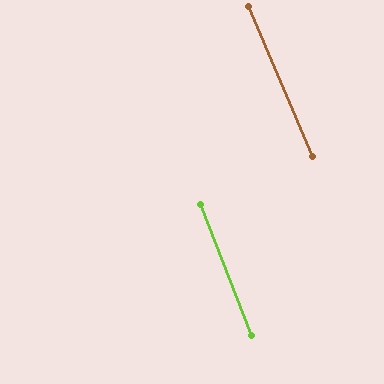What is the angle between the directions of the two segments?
Approximately 2 degrees.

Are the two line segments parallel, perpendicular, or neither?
Parallel — their directions differ by only 1.6°.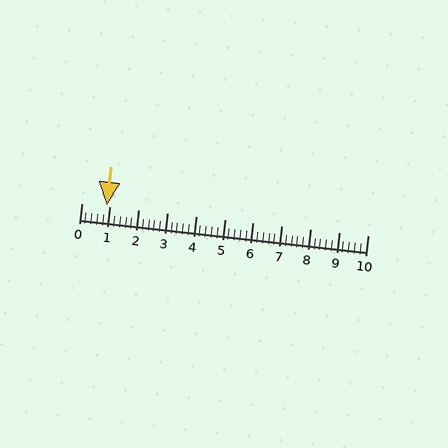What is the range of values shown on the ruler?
The ruler shows values from 0 to 10.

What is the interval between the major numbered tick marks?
The major tick marks are spaced 1 units apart.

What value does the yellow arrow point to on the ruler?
The yellow arrow points to approximately 0.9.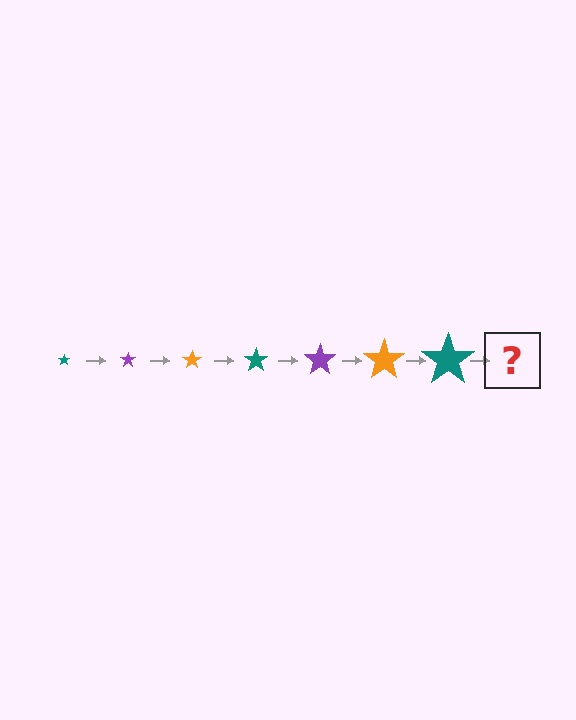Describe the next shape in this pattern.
It should be a purple star, larger than the previous one.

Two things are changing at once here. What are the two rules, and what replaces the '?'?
The two rules are that the star grows larger each step and the color cycles through teal, purple, and orange. The '?' should be a purple star, larger than the previous one.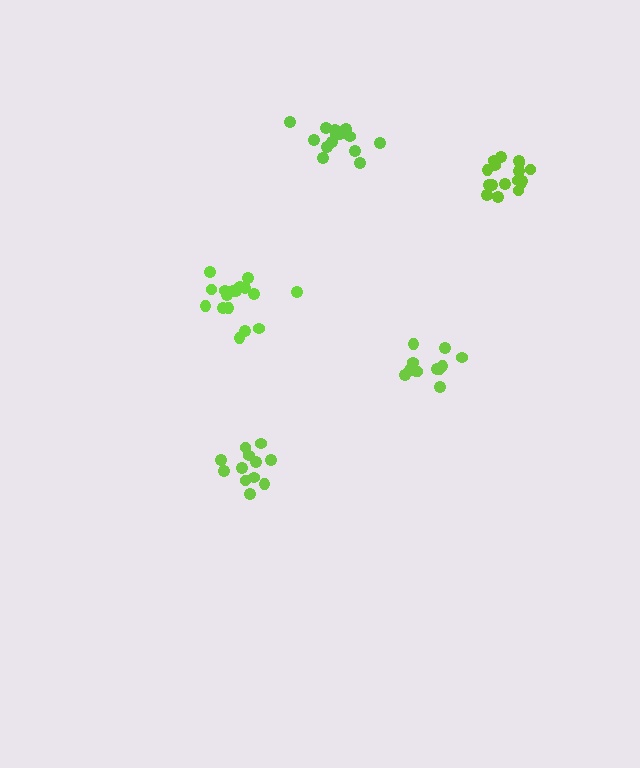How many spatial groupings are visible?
There are 5 spatial groupings.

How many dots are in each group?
Group 1: 17 dots, Group 2: 12 dots, Group 3: 12 dots, Group 4: 18 dots, Group 5: 15 dots (74 total).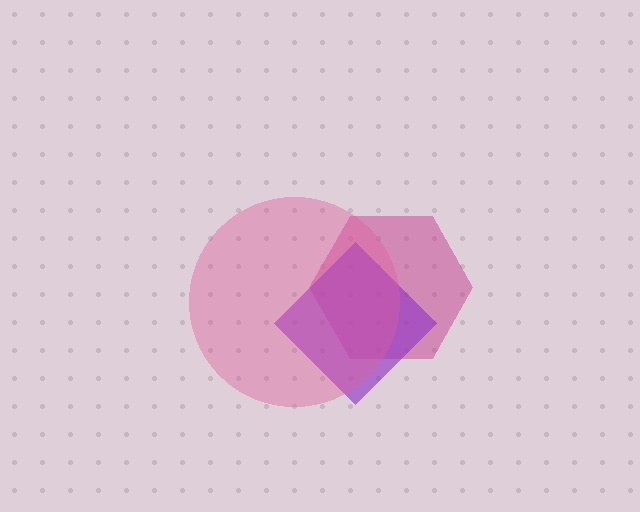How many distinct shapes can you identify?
There are 3 distinct shapes: a magenta hexagon, a purple diamond, a pink circle.